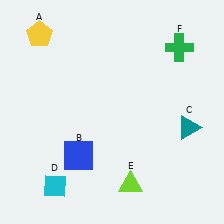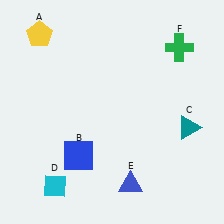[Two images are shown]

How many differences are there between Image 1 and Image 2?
There is 1 difference between the two images.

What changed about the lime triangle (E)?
In Image 1, E is lime. In Image 2, it changed to blue.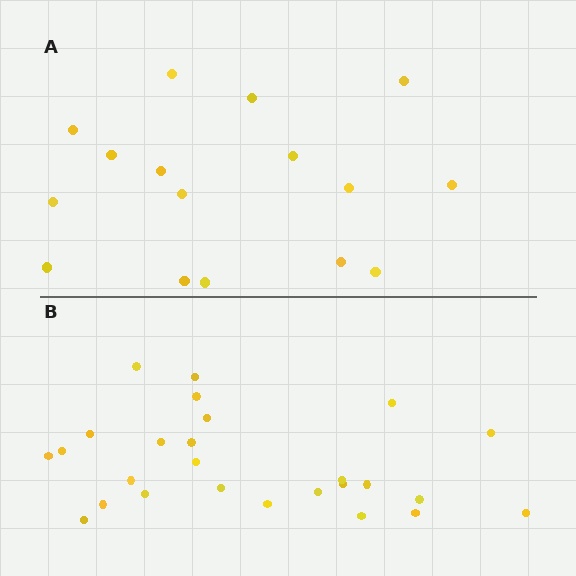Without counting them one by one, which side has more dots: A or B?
Region B (the bottom region) has more dots.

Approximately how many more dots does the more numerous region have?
Region B has roughly 10 or so more dots than region A.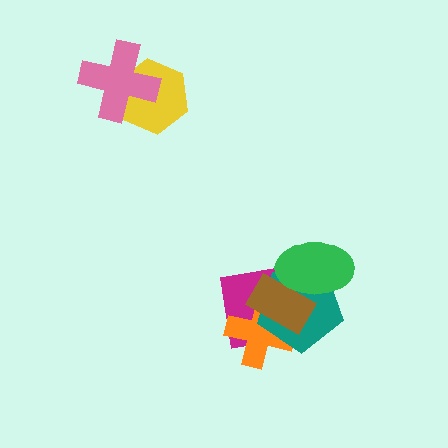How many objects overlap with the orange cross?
3 objects overlap with the orange cross.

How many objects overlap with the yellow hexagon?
1 object overlaps with the yellow hexagon.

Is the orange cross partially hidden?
Yes, it is partially covered by another shape.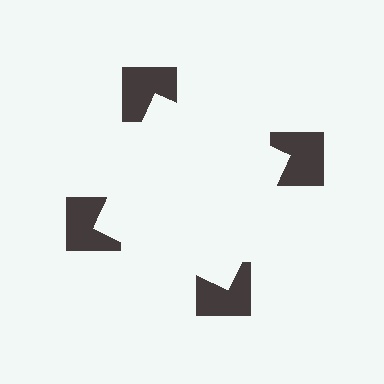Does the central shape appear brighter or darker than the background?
It typically appears slightly brighter than the background, even though no actual brightness change is drawn.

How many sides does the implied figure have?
4 sides.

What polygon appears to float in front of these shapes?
An illusory square — its edges are inferred from the aligned wedge cuts in the notched squares, not physically drawn.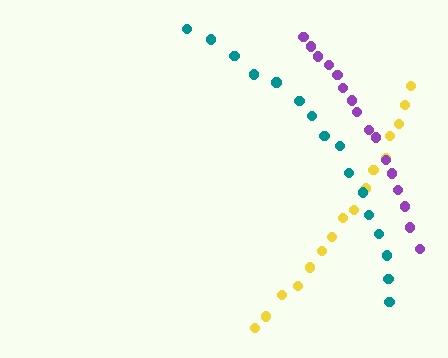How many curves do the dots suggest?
There are 3 distinct paths.